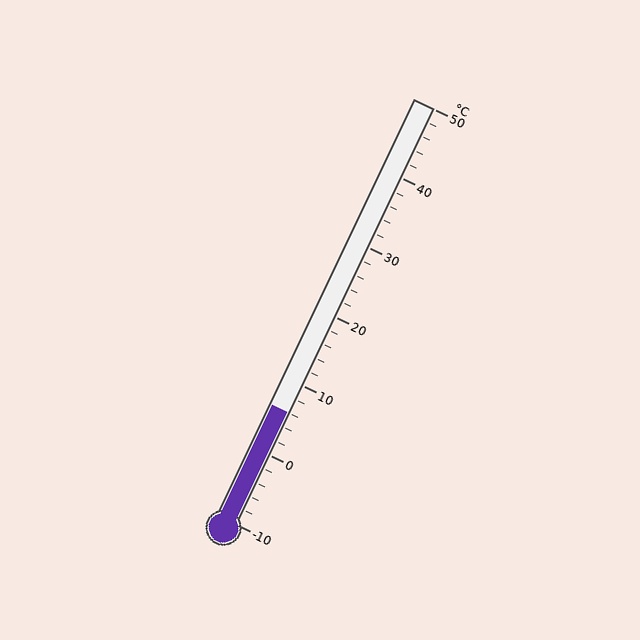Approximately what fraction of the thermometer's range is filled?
The thermometer is filled to approximately 25% of its range.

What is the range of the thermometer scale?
The thermometer scale ranges from -10°C to 50°C.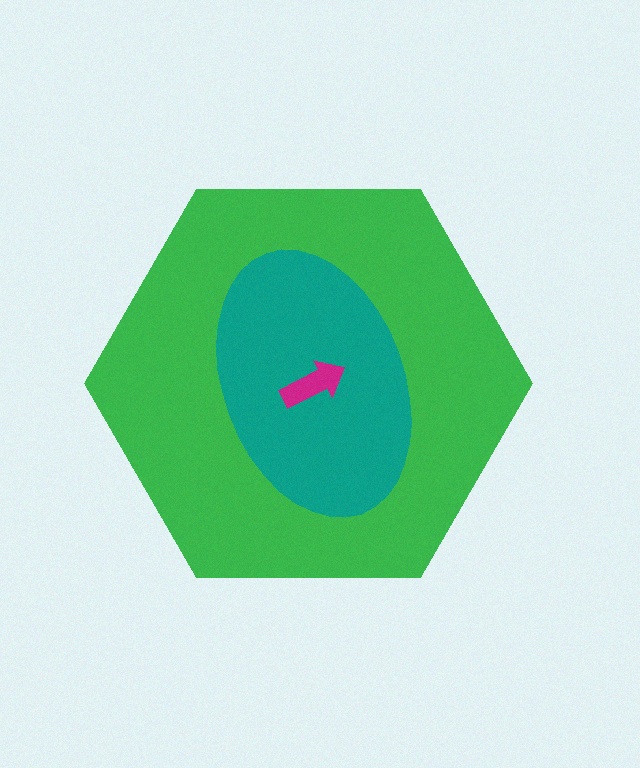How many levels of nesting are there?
3.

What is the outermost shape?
The green hexagon.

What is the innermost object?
The magenta arrow.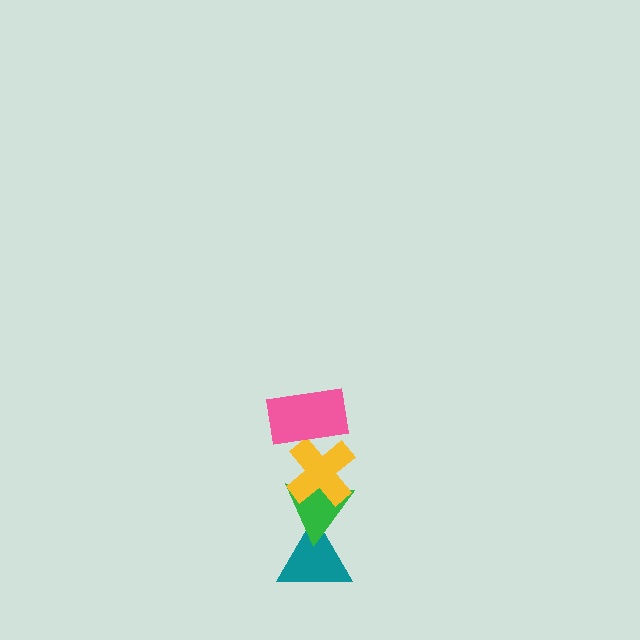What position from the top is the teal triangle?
The teal triangle is 4th from the top.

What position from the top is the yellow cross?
The yellow cross is 2nd from the top.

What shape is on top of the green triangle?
The yellow cross is on top of the green triangle.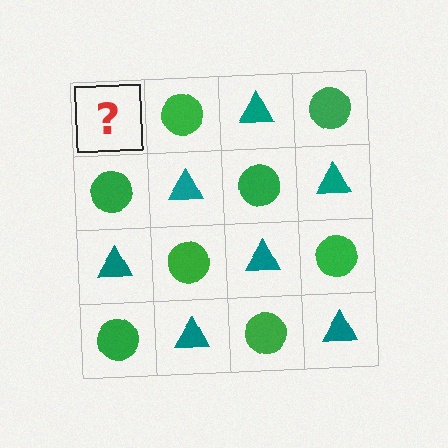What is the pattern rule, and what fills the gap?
The rule is that it alternates teal triangle and green circle in a checkerboard pattern. The gap should be filled with a teal triangle.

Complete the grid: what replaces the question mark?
The question mark should be replaced with a teal triangle.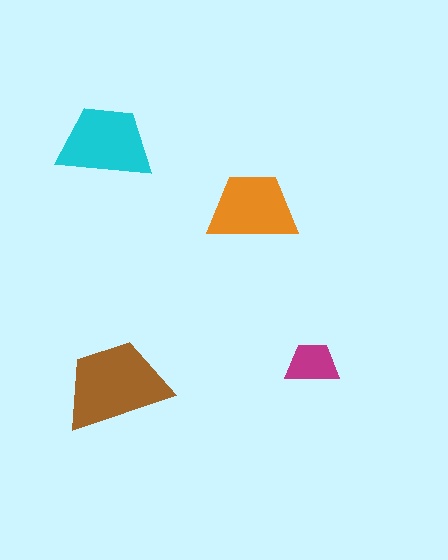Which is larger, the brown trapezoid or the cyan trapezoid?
The brown one.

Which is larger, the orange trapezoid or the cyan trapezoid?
The cyan one.